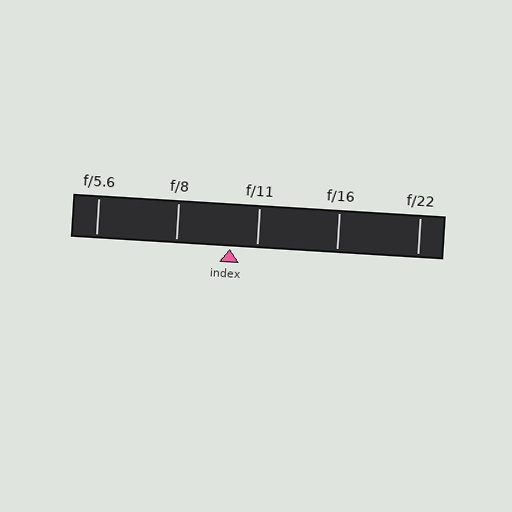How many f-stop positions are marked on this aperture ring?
There are 5 f-stop positions marked.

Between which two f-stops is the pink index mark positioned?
The index mark is between f/8 and f/11.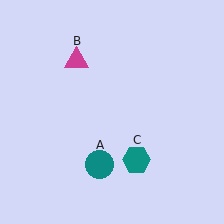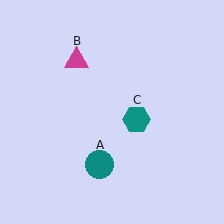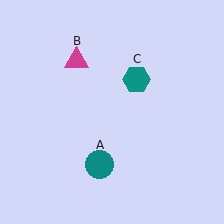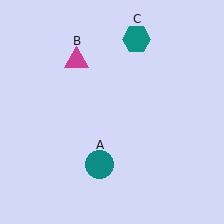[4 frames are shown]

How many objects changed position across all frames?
1 object changed position: teal hexagon (object C).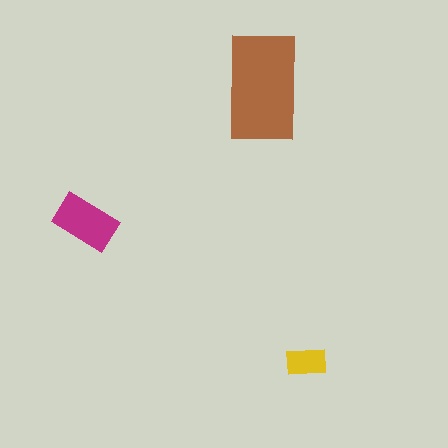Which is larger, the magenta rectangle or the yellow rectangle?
The magenta one.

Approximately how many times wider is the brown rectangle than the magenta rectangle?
About 1.5 times wider.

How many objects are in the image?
There are 3 objects in the image.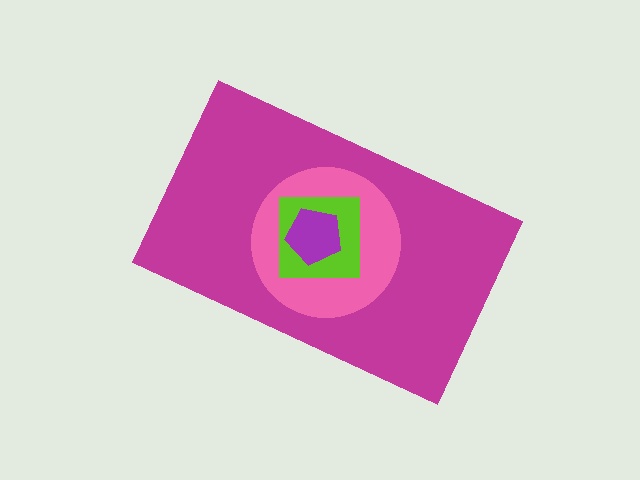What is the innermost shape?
The purple pentagon.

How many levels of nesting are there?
4.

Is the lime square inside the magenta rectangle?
Yes.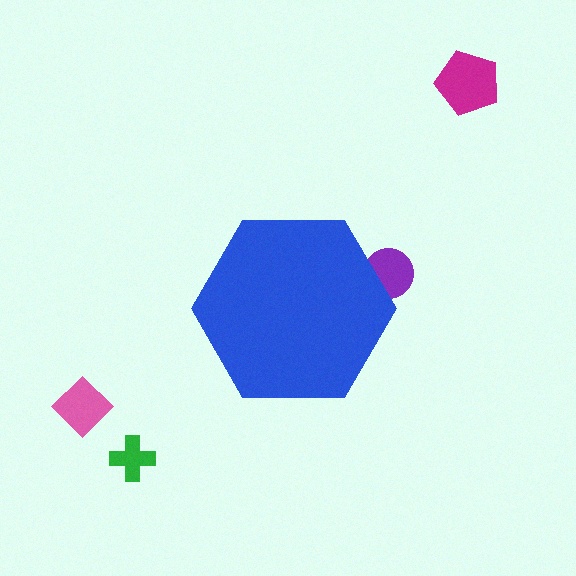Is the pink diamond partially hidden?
No, the pink diamond is fully visible.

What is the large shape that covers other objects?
A blue hexagon.